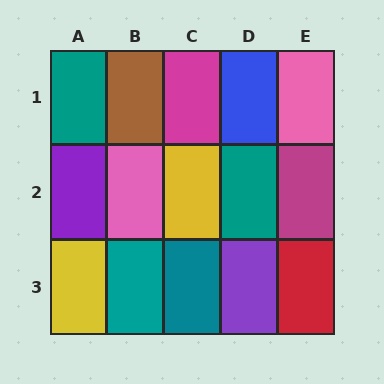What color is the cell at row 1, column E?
Pink.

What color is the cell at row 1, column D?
Blue.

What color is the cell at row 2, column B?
Pink.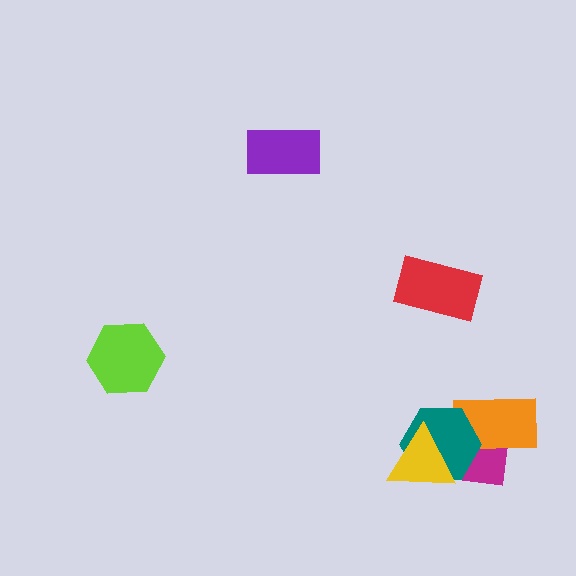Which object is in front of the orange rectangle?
The teal hexagon is in front of the orange rectangle.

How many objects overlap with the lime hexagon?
0 objects overlap with the lime hexagon.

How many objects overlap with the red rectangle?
0 objects overlap with the red rectangle.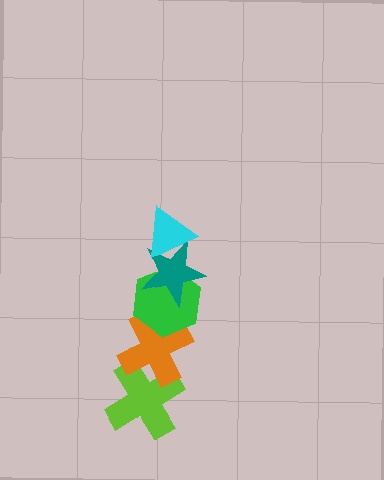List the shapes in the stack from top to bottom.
From top to bottom: the cyan triangle, the teal star, the green hexagon, the orange cross, the lime cross.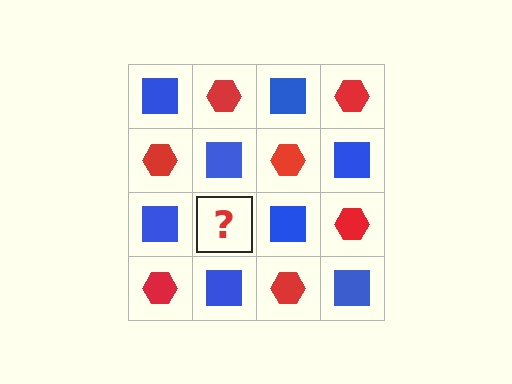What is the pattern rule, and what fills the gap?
The rule is that it alternates blue square and red hexagon in a checkerboard pattern. The gap should be filled with a red hexagon.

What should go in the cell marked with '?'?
The missing cell should contain a red hexagon.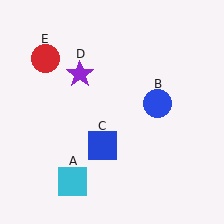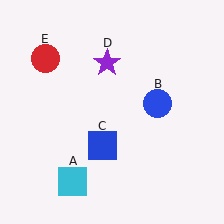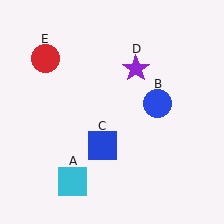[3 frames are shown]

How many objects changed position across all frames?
1 object changed position: purple star (object D).